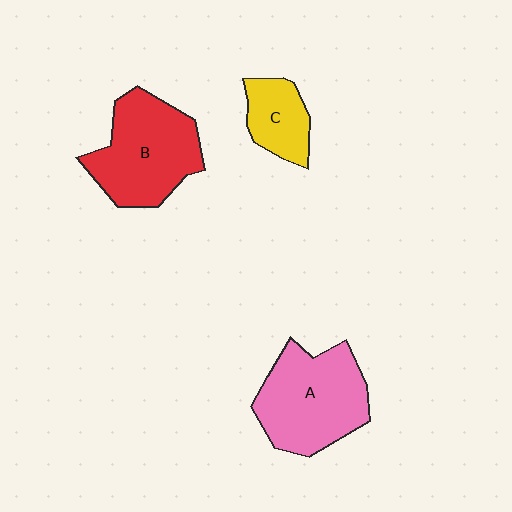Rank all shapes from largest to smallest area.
From largest to smallest: A (pink), B (red), C (yellow).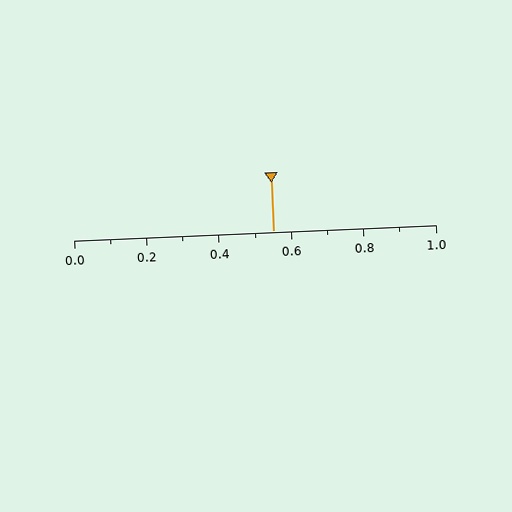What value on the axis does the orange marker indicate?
The marker indicates approximately 0.55.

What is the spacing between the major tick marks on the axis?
The major ticks are spaced 0.2 apart.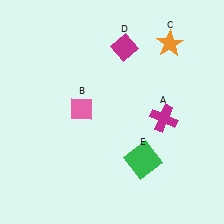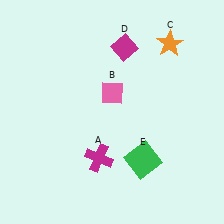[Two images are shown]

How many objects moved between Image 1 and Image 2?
2 objects moved between the two images.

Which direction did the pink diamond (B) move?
The pink diamond (B) moved right.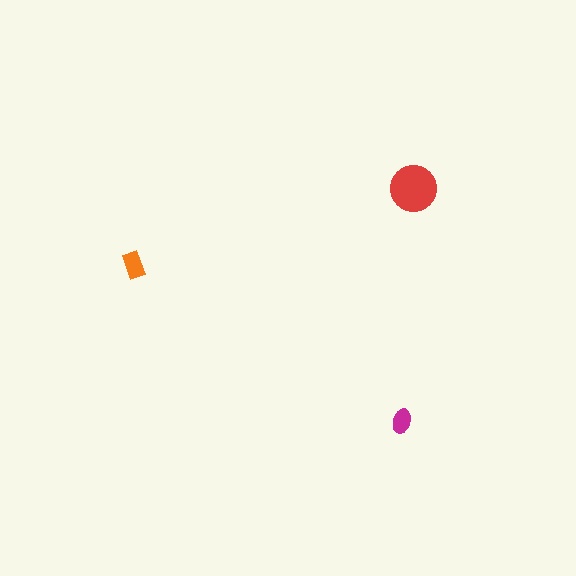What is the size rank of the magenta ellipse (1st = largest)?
3rd.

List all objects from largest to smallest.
The red circle, the orange rectangle, the magenta ellipse.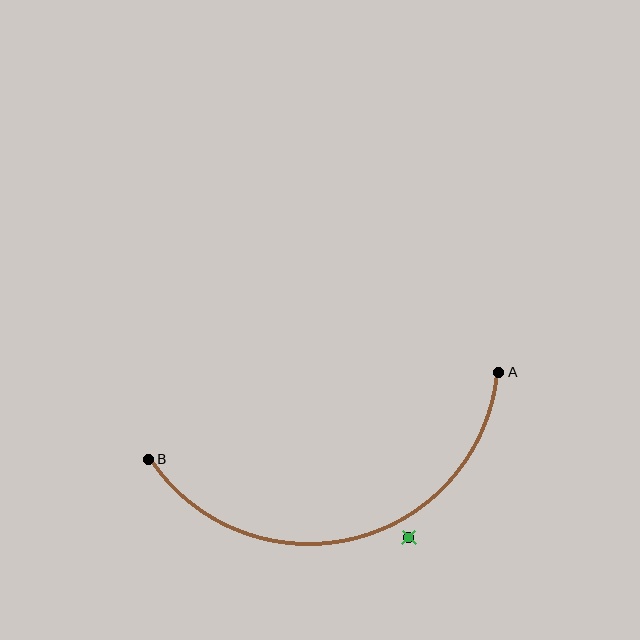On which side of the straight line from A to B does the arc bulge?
The arc bulges below the straight line connecting A and B.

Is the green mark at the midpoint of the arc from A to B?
No — the green mark does not lie on the arc at all. It sits slightly outside the curve.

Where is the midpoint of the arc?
The arc midpoint is the point on the curve farthest from the straight line joining A and B. It sits below that line.